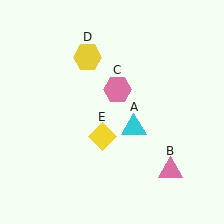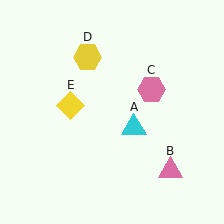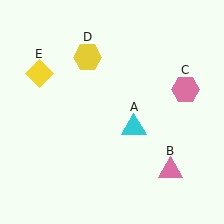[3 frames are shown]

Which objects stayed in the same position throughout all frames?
Cyan triangle (object A) and pink triangle (object B) and yellow hexagon (object D) remained stationary.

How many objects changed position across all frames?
2 objects changed position: pink hexagon (object C), yellow diamond (object E).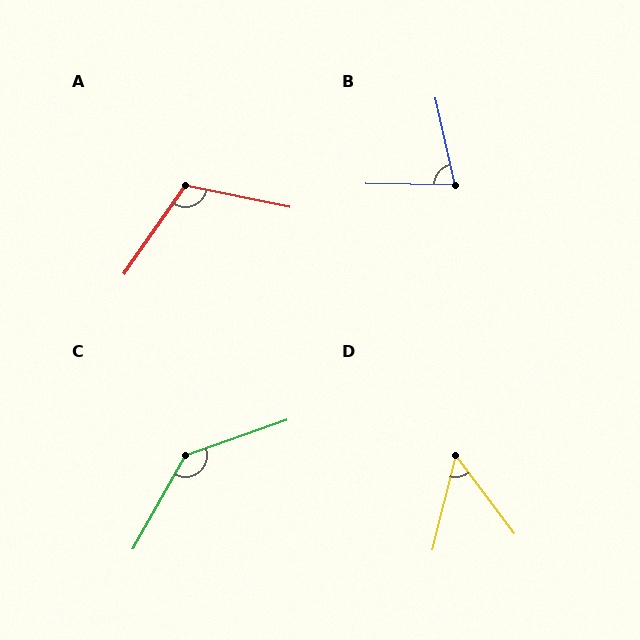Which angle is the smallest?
D, at approximately 51 degrees.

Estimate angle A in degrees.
Approximately 113 degrees.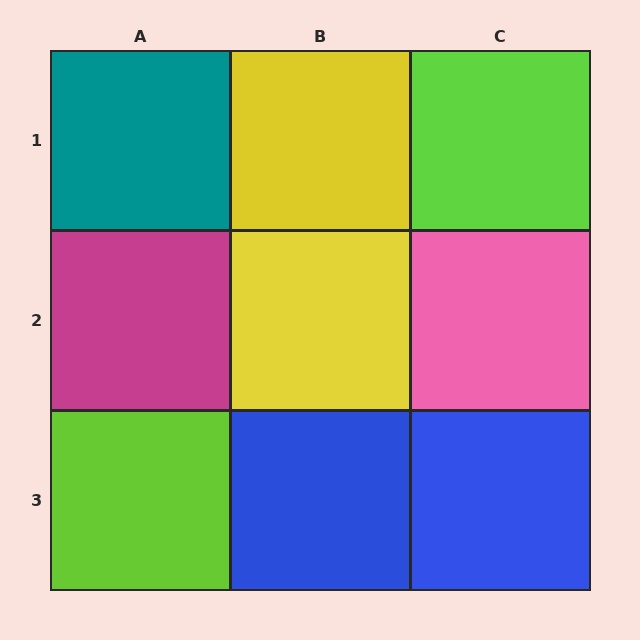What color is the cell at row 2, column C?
Pink.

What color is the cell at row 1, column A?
Teal.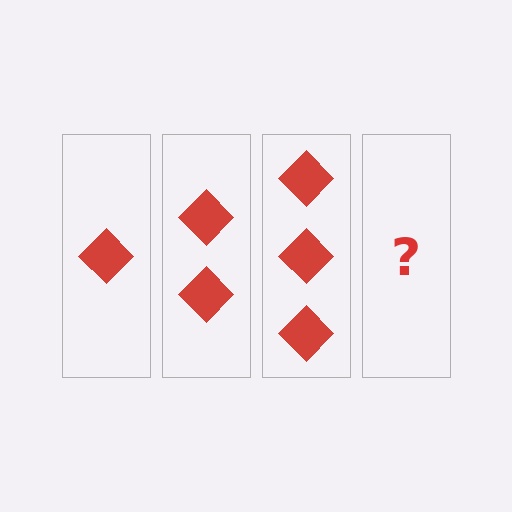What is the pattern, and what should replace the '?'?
The pattern is that each step adds one more diamond. The '?' should be 4 diamonds.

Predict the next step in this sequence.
The next step is 4 diamonds.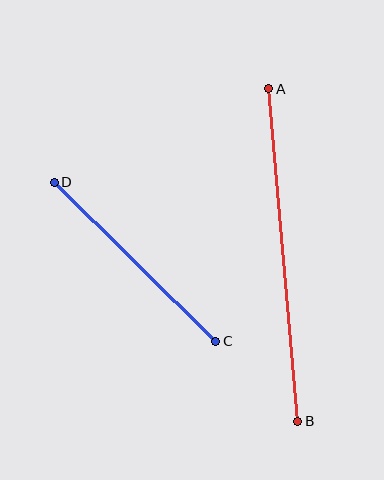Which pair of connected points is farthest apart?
Points A and B are farthest apart.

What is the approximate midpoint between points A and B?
The midpoint is at approximately (283, 255) pixels.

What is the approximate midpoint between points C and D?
The midpoint is at approximately (135, 262) pixels.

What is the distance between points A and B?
The distance is approximately 334 pixels.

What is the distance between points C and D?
The distance is approximately 227 pixels.